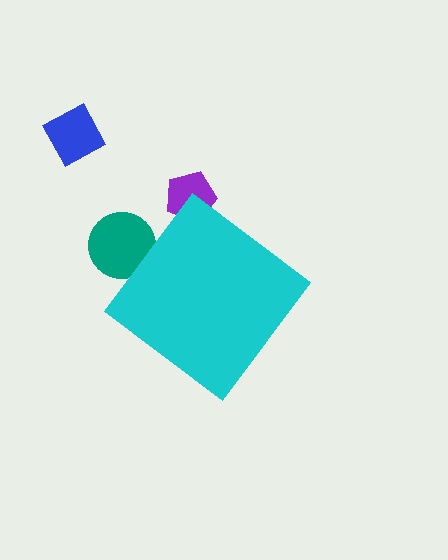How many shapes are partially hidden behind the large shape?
2 shapes are partially hidden.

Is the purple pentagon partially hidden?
Yes, the purple pentagon is partially hidden behind the cyan diamond.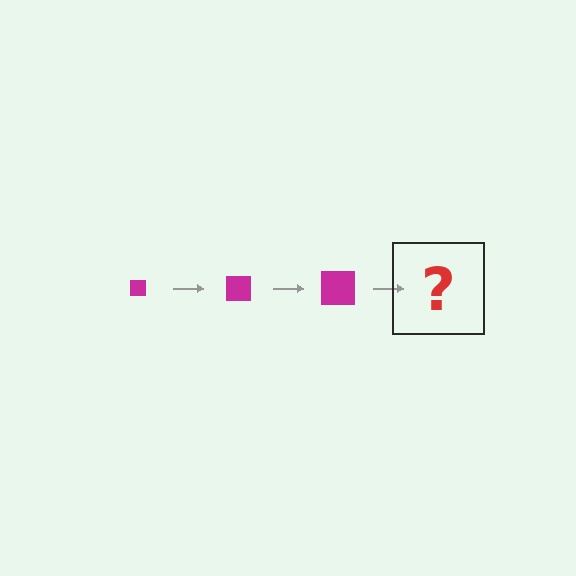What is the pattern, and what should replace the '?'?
The pattern is that the square gets progressively larger each step. The '?' should be a magenta square, larger than the previous one.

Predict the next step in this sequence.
The next step is a magenta square, larger than the previous one.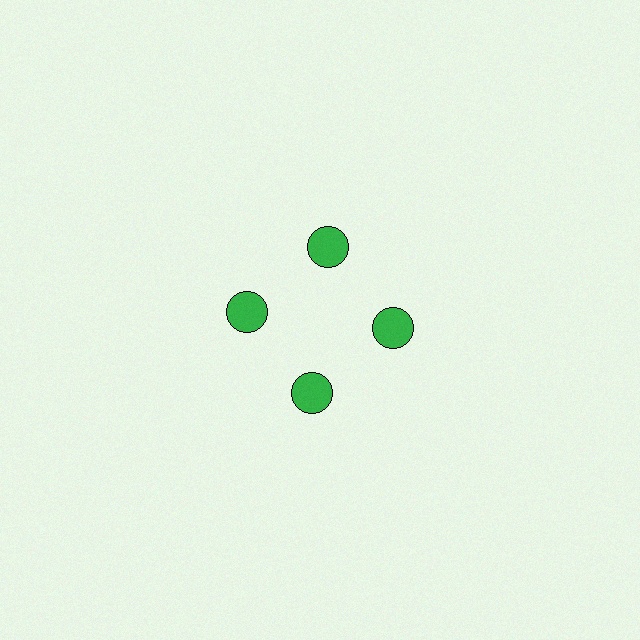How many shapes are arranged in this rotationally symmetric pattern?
There are 4 shapes, arranged in 4 groups of 1.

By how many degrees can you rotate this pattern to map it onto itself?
The pattern maps onto itself every 90 degrees of rotation.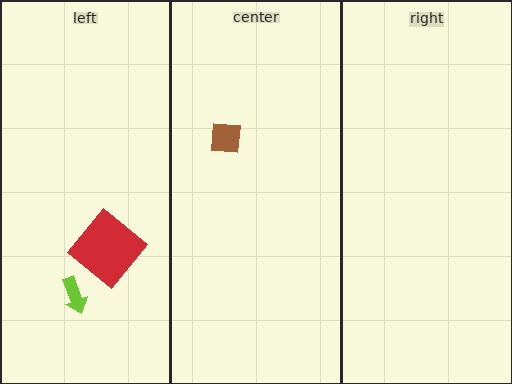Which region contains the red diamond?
The left region.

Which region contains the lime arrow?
The left region.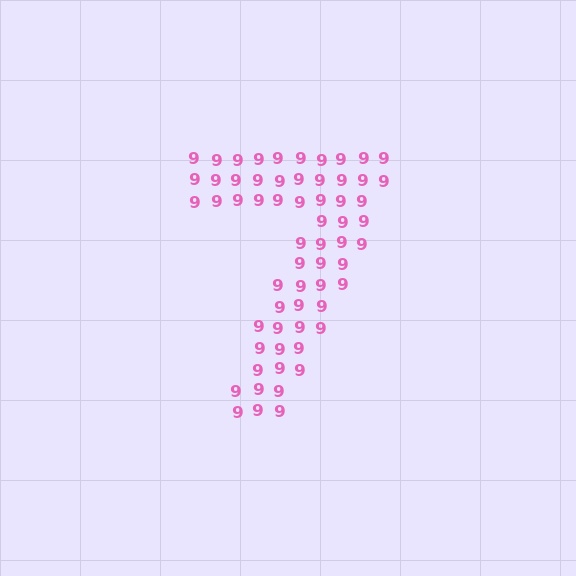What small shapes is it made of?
It is made of small digit 9's.